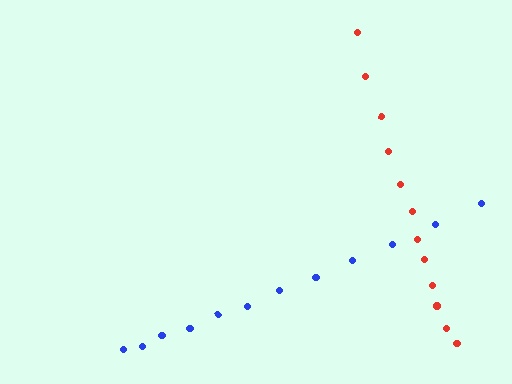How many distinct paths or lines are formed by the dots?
There are 2 distinct paths.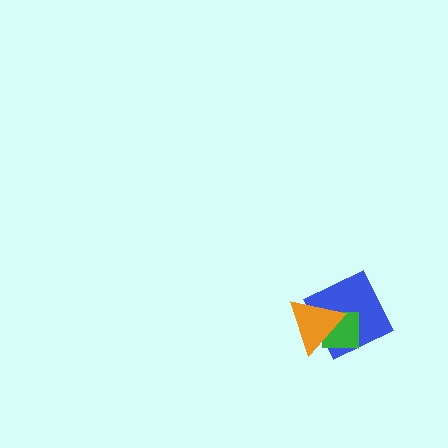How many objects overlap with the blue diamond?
2 objects overlap with the blue diamond.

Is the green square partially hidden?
Yes, it is partially covered by another shape.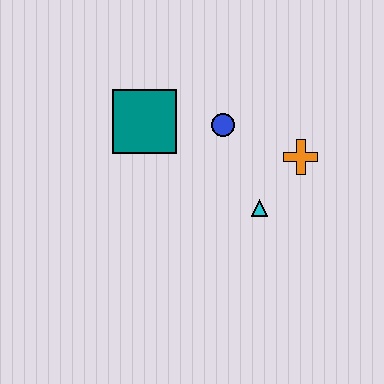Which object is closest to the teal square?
The blue circle is closest to the teal square.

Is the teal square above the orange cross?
Yes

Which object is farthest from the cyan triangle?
The teal square is farthest from the cyan triangle.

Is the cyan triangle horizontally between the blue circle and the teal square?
No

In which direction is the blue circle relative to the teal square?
The blue circle is to the right of the teal square.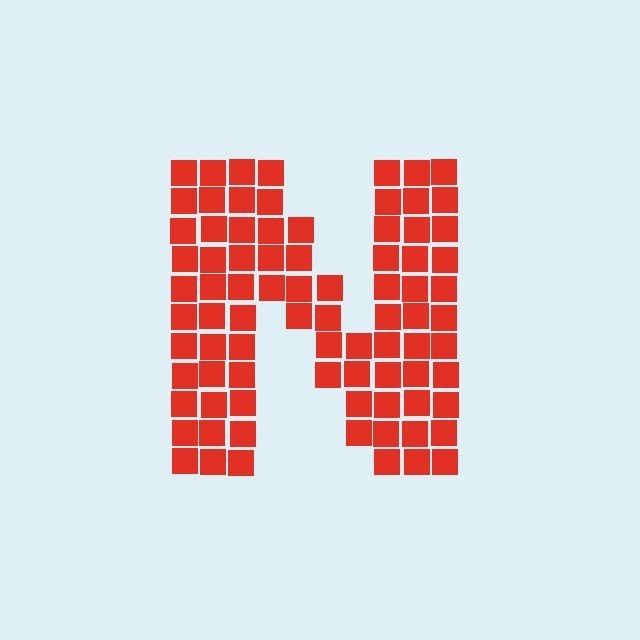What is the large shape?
The large shape is the letter N.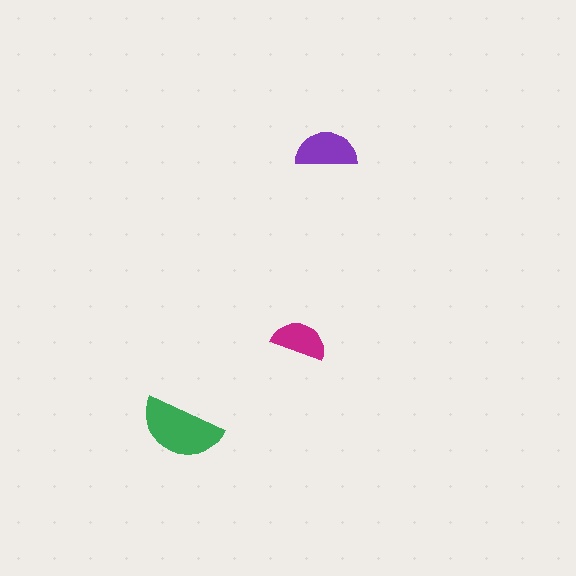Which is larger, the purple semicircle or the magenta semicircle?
The purple one.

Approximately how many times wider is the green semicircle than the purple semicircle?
About 1.5 times wider.